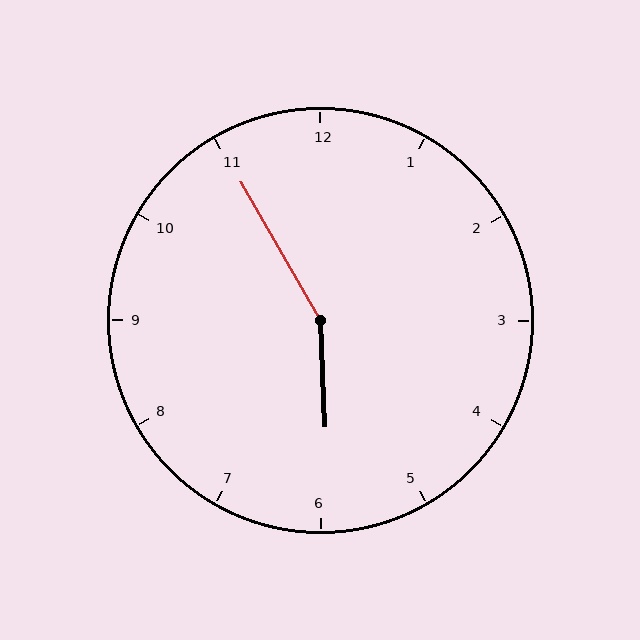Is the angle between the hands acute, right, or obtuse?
It is obtuse.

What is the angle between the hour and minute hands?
Approximately 152 degrees.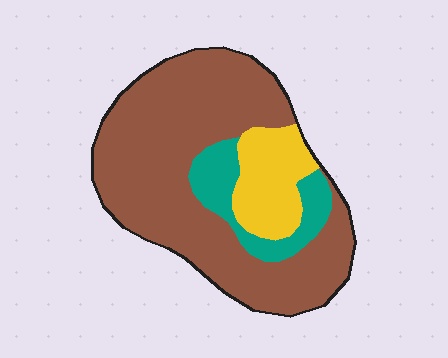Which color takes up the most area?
Brown, at roughly 70%.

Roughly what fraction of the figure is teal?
Teal takes up about one eighth (1/8) of the figure.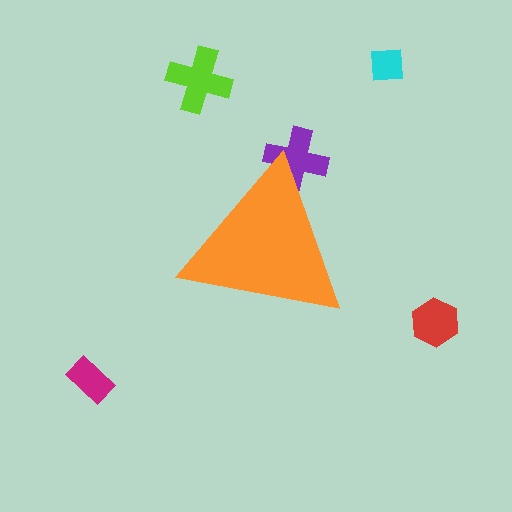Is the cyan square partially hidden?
No, the cyan square is fully visible.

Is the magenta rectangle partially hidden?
No, the magenta rectangle is fully visible.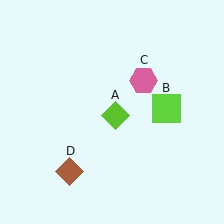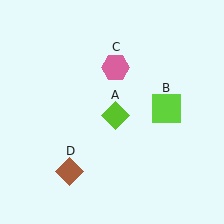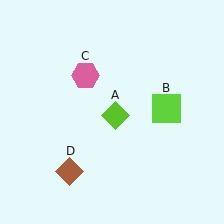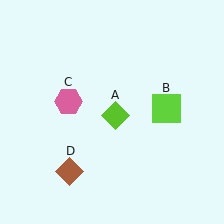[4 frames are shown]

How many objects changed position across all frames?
1 object changed position: pink hexagon (object C).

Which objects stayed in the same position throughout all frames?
Lime diamond (object A) and lime square (object B) and brown diamond (object D) remained stationary.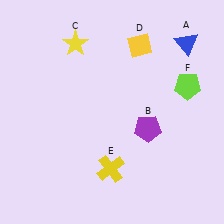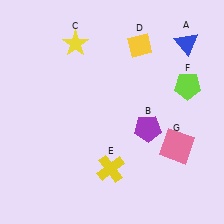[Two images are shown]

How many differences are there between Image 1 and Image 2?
There is 1 difference between the two images.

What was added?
A pink square (G) was added in Image 2.